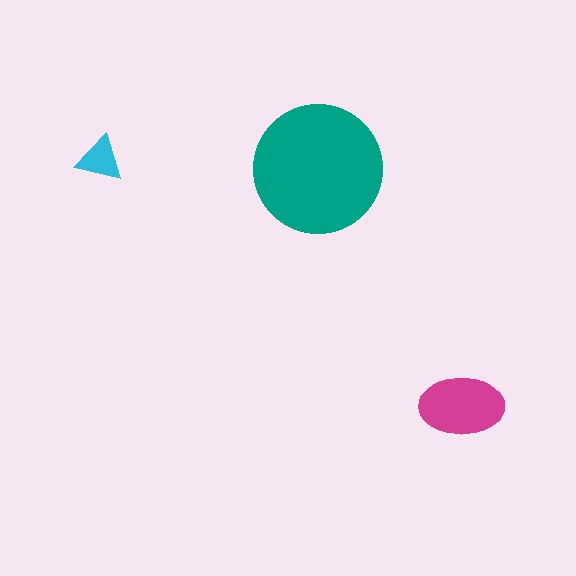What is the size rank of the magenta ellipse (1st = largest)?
2nd.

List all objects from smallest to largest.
The cyan triangle, the magenta ellipse, the teal circle.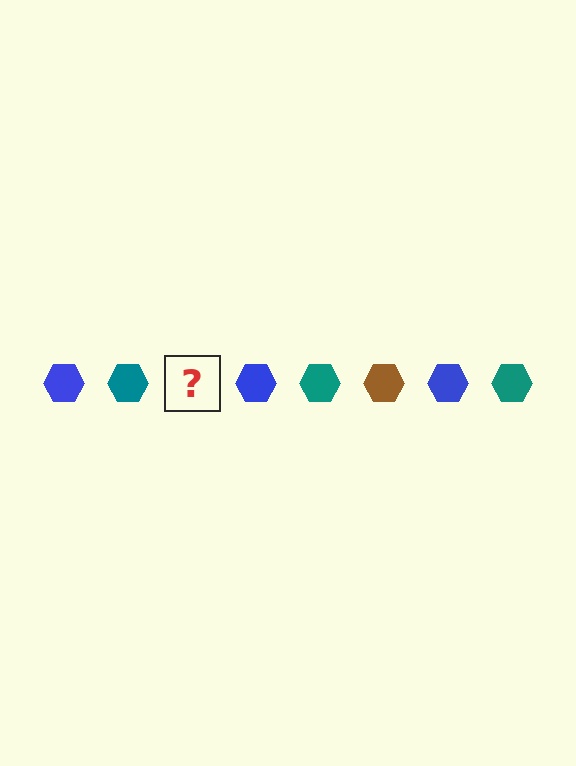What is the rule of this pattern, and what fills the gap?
The rule is that the pattern cycles through blue, teal, brown hexagons. The gap should be filled with a brown hexagon.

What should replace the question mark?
The question mark should be replaced with a brown hexagon.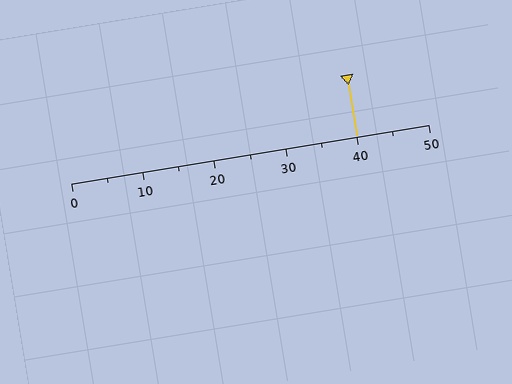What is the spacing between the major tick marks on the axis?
The major ticks are spaced 10 apart.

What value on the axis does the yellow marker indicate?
The marker indicates approximately 40.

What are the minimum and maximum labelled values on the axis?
The axis runs from 0 to 50.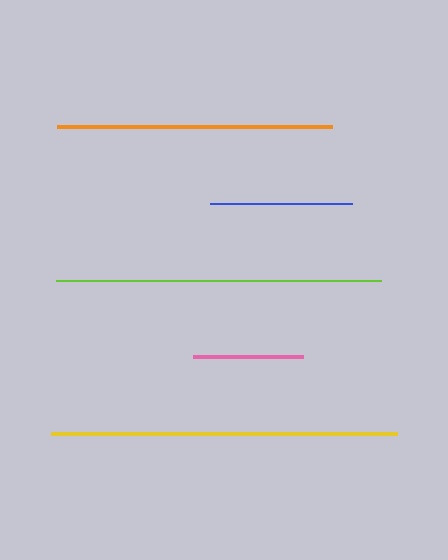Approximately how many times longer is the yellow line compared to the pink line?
The yellow line is approximately 3.2 times the length of the pink line.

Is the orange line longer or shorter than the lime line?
The lime line is longer than the orange line.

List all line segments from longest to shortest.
From longest to shortest: yellow, lime, orange, blue, pink.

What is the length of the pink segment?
The pink segment is approximately 109 pixels long.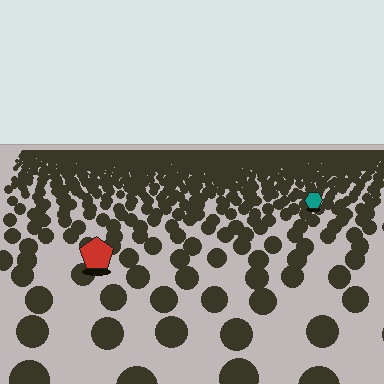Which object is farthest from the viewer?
The teal hexagon is farthest from the viewer. It appears smaller and the ground texture around it is denser.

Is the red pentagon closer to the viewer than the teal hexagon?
Yes. The red pentagon is closer — you can tell from the texture gradient: the ground texture is coarser near it.